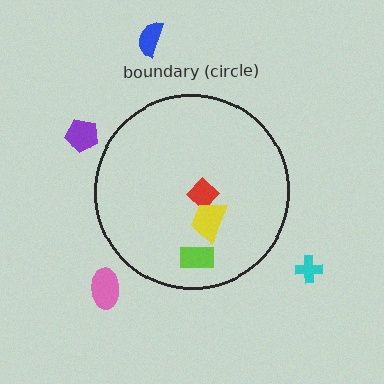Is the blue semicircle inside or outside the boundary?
Outside.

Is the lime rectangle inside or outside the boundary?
Inside.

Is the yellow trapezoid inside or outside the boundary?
Inside.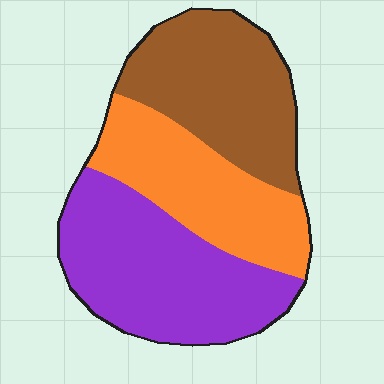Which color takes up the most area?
Purple, at roughly 40%.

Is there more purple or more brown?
Purple.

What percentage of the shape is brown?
Brown takes up between a sixth and a third of the shape.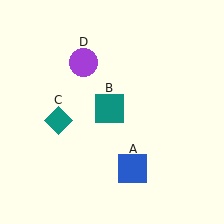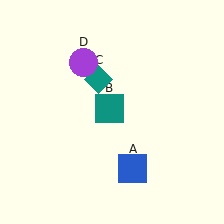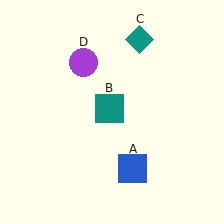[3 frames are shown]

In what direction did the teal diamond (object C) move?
The teal diamond (object C) moved up and to the right.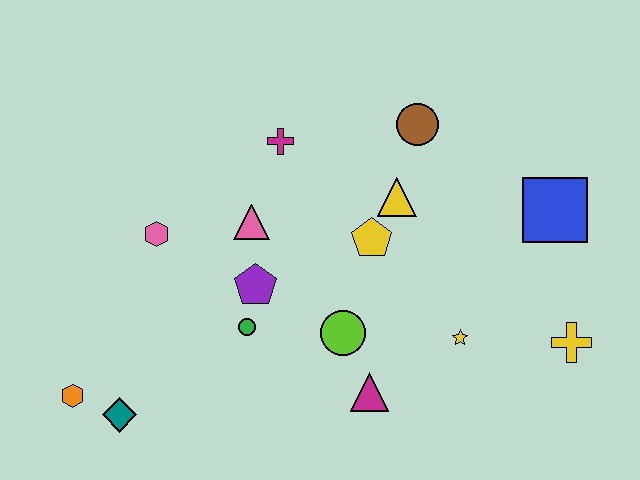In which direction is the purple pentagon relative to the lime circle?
The purple pentagon is to the left of the lime circle.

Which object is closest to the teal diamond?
The orange hexagon is closest to the teal diamond.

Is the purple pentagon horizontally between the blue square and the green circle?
Yes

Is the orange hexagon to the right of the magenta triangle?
No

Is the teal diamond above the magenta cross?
No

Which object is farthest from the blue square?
The orange hexagon is farthest from the blue square.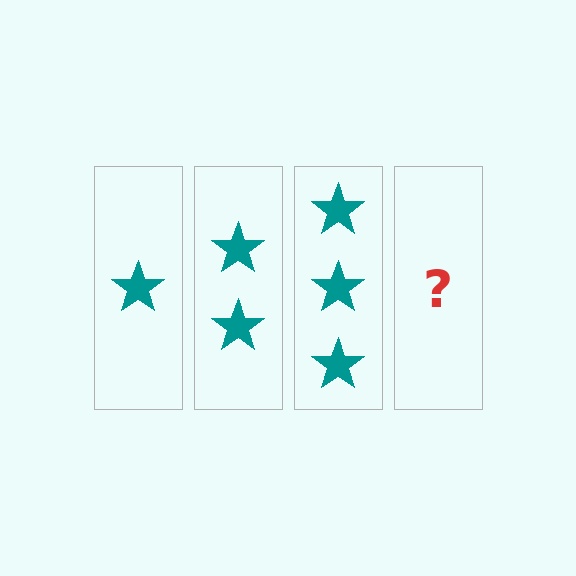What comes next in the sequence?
The next element should be 4 stars.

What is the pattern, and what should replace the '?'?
The pattern is that each step adds one more star. The '?' should be 4 stars.